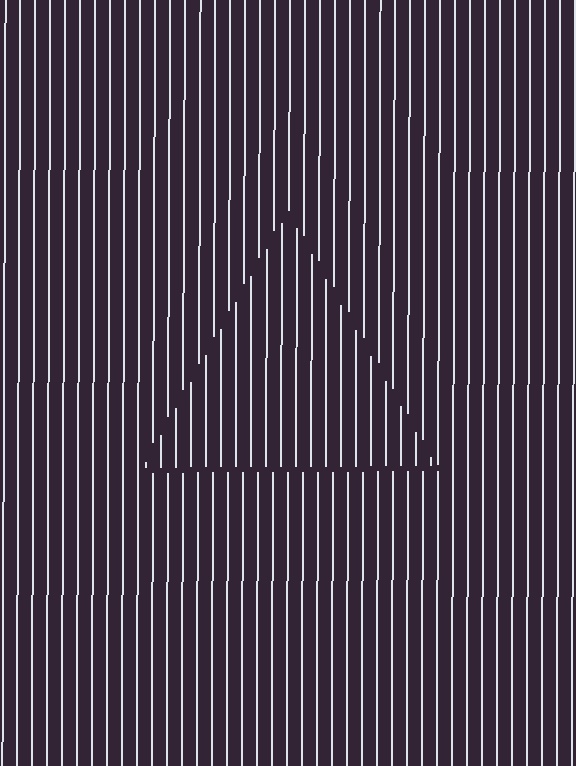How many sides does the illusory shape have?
3 sides — the line-ends trace a triangle.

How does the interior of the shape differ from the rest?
The interior of the shape contains the same grating, shifted by half a period — the contour is defined by the phase discontinuity where line-ends from the inner and outer gratings abut.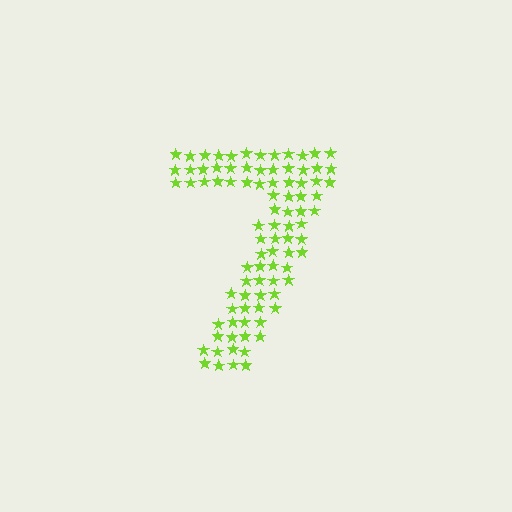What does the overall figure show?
The overall figure shows the digit 7.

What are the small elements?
The small elements are stars.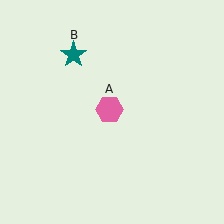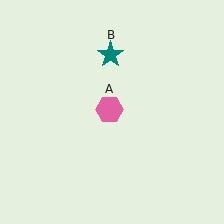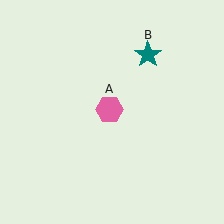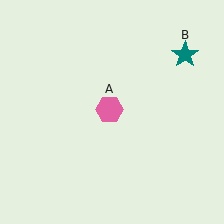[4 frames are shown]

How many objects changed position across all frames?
1 object changed position: teal star (object B).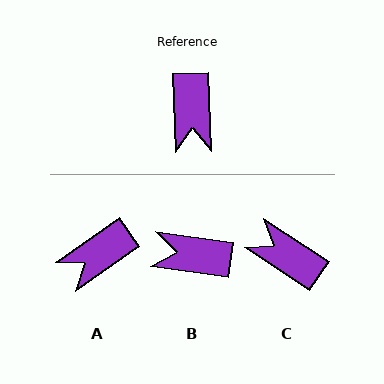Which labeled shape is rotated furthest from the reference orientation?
C, about 126 degrees away.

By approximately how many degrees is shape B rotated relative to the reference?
Approximately 101 degrees clockwise.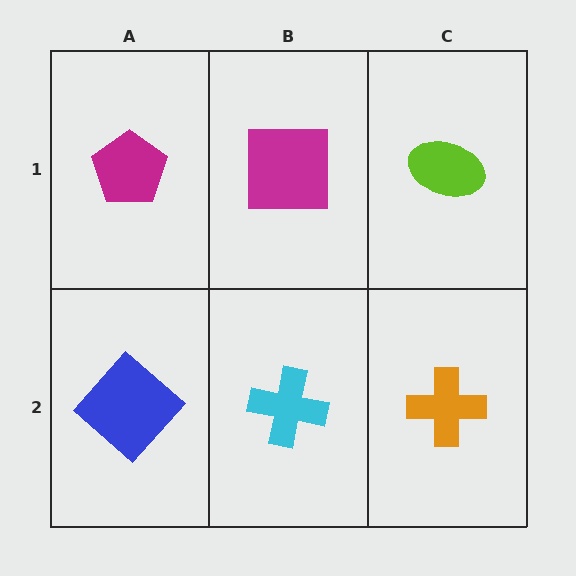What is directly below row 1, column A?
A blue diamond.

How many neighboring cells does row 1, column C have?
2.